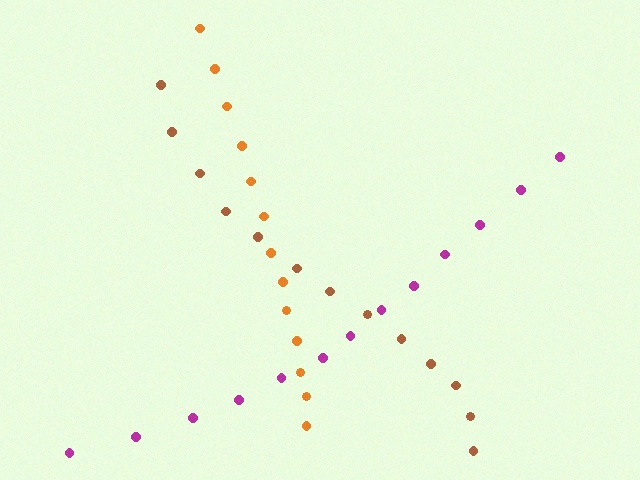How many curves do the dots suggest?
There are 3 distinct paths.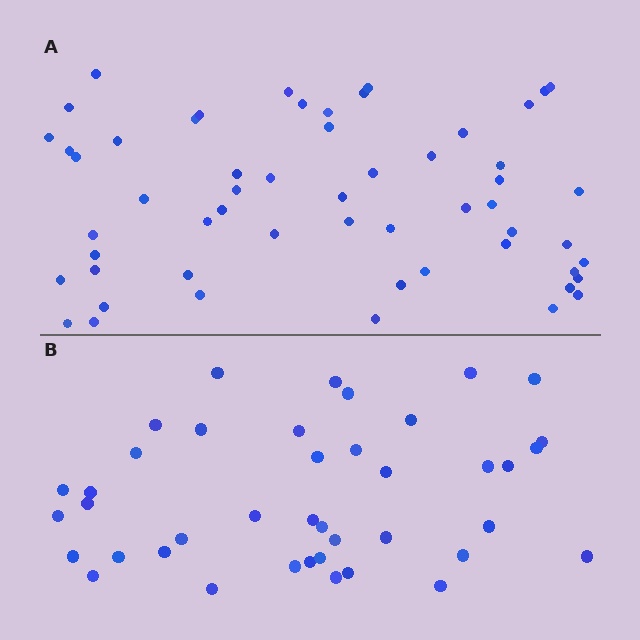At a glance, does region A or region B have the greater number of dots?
Region A (the top region) has more dots.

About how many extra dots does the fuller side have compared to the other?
Region A has approximately 15 more dots than region B.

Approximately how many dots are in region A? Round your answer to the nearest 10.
About 60 dots. (The exact count is 56, which rounds to 60.)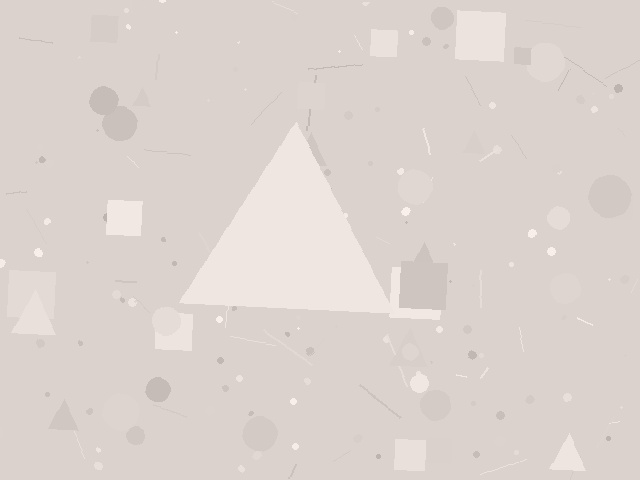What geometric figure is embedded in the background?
A triangle is embedded in the background.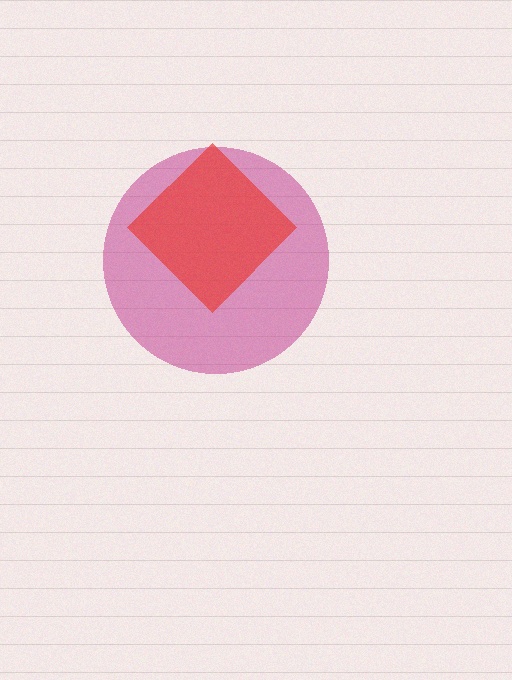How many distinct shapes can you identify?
There are 2 distinct shapes: a magenta circle, a red diamond.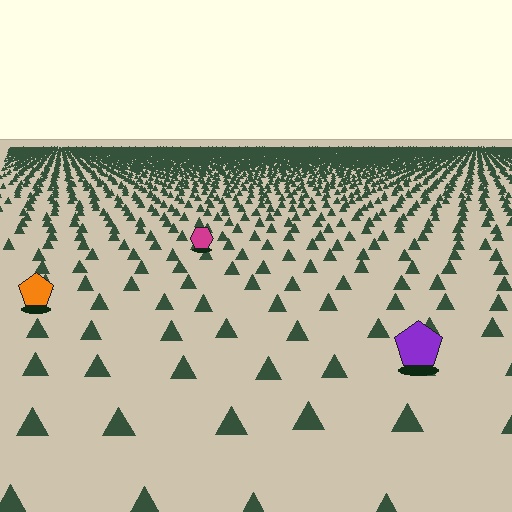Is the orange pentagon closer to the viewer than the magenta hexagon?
Yes. The orange pentagon is closer — you can tell from the texture gradient: the ground texture is coarser near it.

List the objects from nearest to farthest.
From nearest to farthest: the purple pentagon, the orange pentagon, the magenta hexagon.